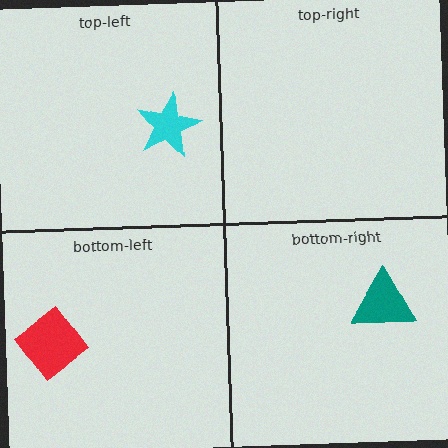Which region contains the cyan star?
The top-left region.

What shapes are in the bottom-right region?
The teal triangle.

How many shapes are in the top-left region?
1.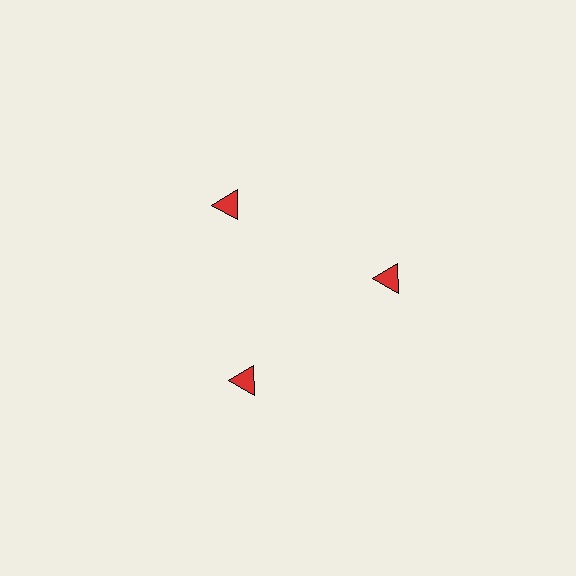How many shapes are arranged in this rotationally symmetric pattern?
There are 3 shapes, arranged in 3 groups of 1.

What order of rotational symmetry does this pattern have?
This pattern has 3-fold rotational symmetry.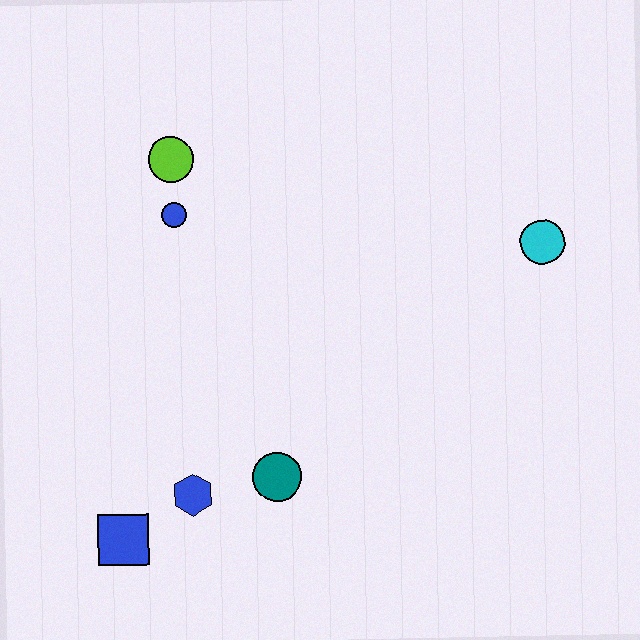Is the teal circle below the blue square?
No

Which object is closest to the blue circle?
The lime circle is closest to the blue circle.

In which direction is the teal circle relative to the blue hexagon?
The teal circle is to the right of the blue hexagon.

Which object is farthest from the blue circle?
The cyan circle is farthest from the blue circle.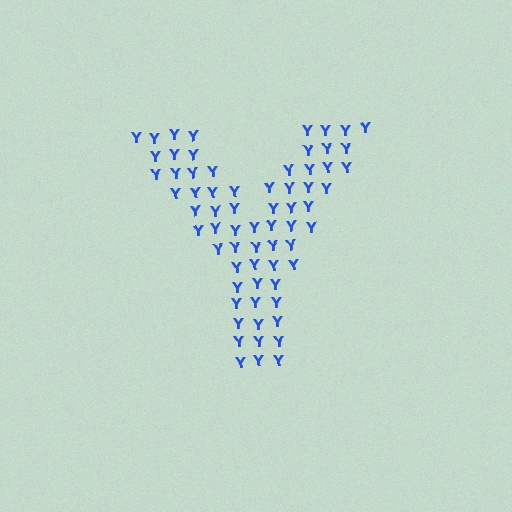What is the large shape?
The large shape is the letter Y.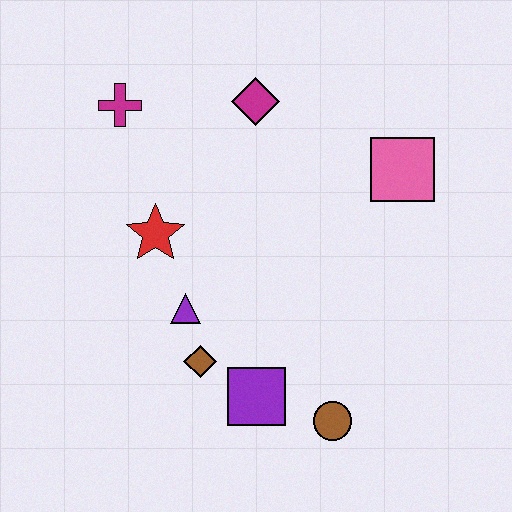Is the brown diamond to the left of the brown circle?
Yes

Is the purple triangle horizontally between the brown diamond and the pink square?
No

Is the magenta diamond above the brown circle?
Yes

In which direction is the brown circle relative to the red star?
The brown circle is below the red star.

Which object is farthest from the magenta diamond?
The brown circle is farthest from the magenta diamond.